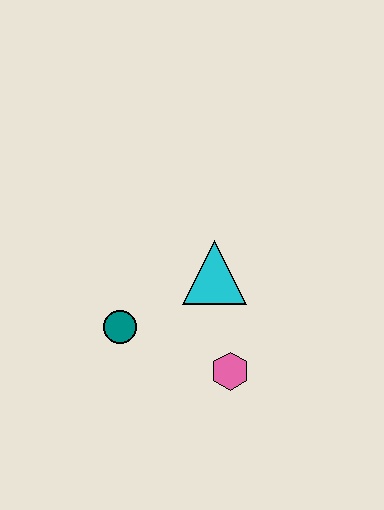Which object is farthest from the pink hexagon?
The teal circle is farthest from the pink hexagon.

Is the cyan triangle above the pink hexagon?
Yes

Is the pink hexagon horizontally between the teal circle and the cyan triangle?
No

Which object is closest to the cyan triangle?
The pink hexagon is closest to the cyan triangle.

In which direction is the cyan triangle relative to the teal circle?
The cyan triangle is to the right of the teal circle.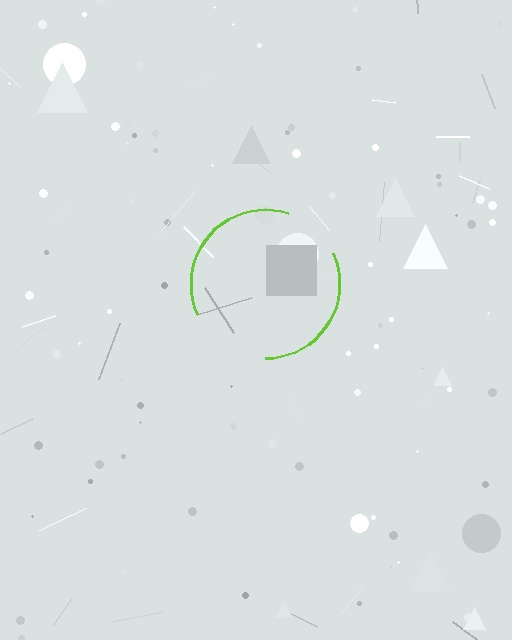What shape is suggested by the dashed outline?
The dashed outline suggests a circle.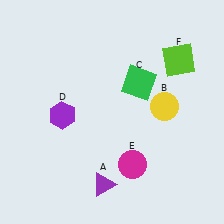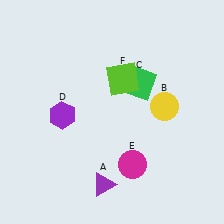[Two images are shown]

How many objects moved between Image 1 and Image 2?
1 object moved between the two images.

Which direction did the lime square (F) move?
The lime square (F) moved left.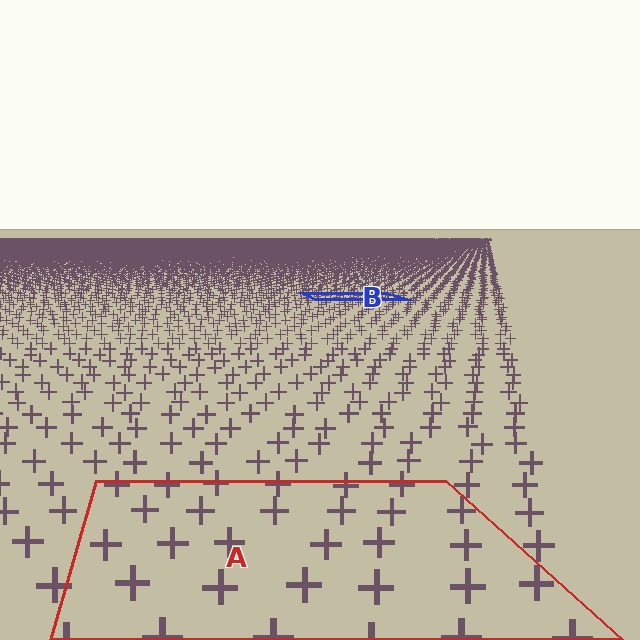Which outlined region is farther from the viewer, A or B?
Region B is farther from the viewer — the texture elements inside it appear smaller and more densely packed.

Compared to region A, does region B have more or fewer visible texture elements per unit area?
Region B has more texture elements per unit area — they are packed more densely because it is farther away.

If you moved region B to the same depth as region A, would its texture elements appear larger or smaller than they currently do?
They would appear larger. At a closer depth, the same texture elements are projected at a bigger on-screen size.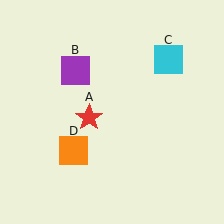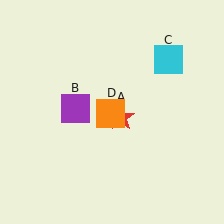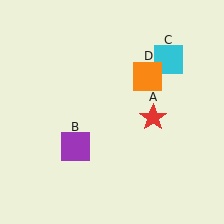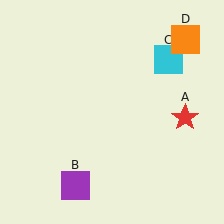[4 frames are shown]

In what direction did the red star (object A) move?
The red star (object A) moved right.